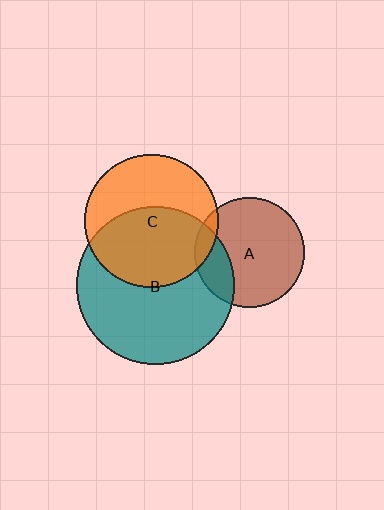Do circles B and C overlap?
Yes.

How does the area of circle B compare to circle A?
Approximately 2.1 times.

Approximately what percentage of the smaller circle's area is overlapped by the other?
Approximately 55%.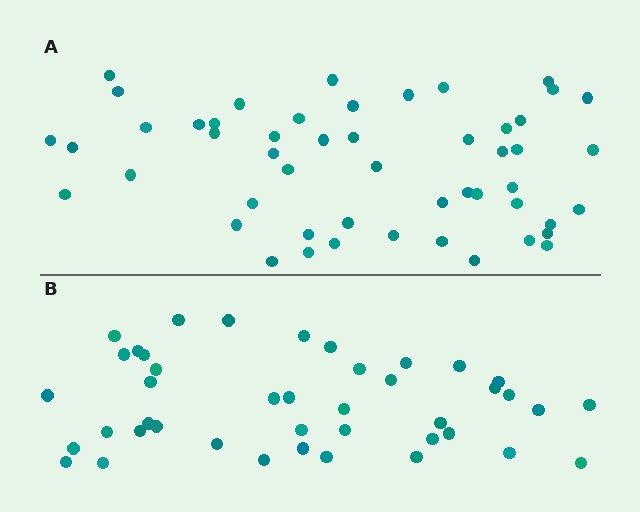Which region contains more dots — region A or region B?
Region A (the top region) has more dots.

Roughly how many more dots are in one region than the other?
Region A has roughly 8 or so more dots than region B.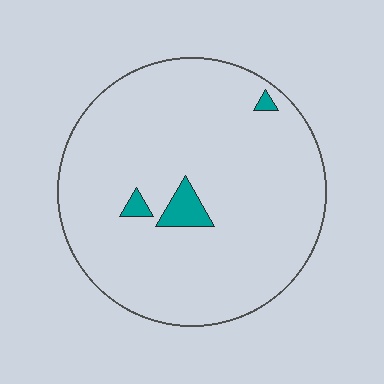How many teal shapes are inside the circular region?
3.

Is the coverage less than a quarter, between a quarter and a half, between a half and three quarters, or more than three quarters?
Less than a quarter.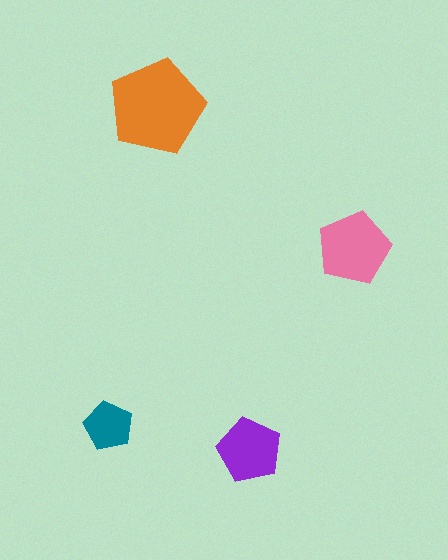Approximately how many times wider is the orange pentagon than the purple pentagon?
About 1.5 times wider.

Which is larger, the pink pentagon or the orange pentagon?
The orange one.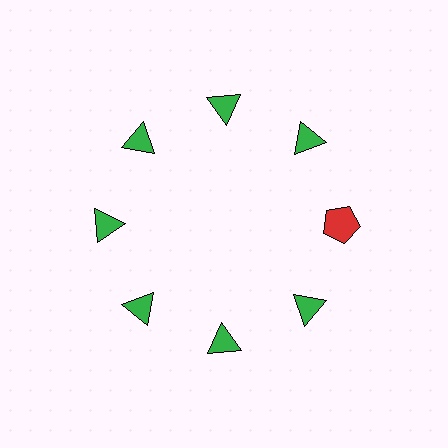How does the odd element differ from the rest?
It differs in both color (red instead of green) and shape (pentagon instead of triangle).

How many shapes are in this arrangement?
There are 8 shapes arranged in a ring pattern.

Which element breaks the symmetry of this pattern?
The red pentagon at roughly the 3 o'clock position breaks the symmetry. All other shapes are green triangles.